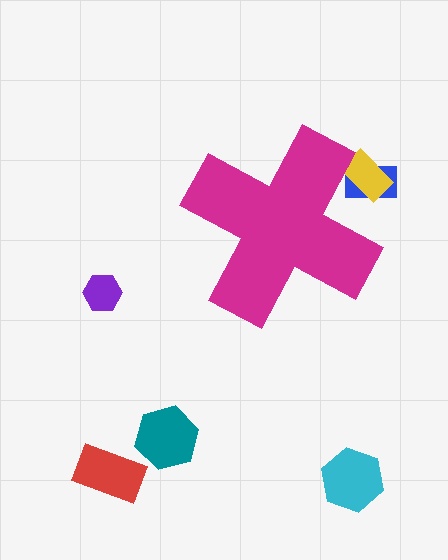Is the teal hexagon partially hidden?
No, the teal hexagon is fully visible.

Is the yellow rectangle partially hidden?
Yes, the yellow rectangle is partially hidden behind the magenta cross.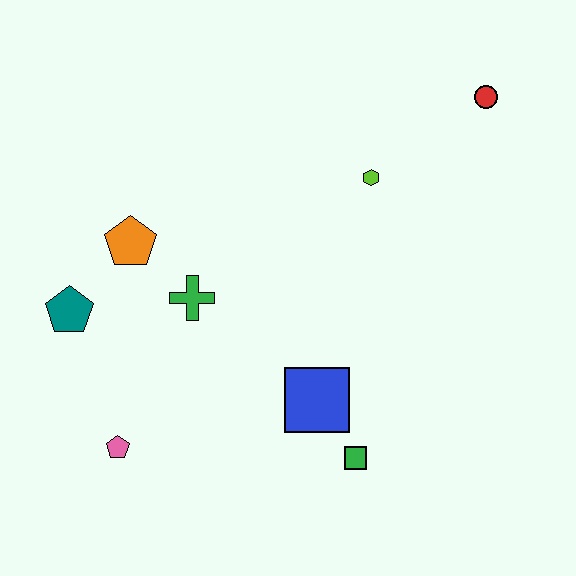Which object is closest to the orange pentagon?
The green cross is closest to the orange pentagon.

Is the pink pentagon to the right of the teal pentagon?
Yes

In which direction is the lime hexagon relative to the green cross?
The lime hexagon is to the right of the green cross.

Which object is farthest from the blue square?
The red circle is farthest from the blue square.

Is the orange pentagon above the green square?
Yes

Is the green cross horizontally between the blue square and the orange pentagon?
Yes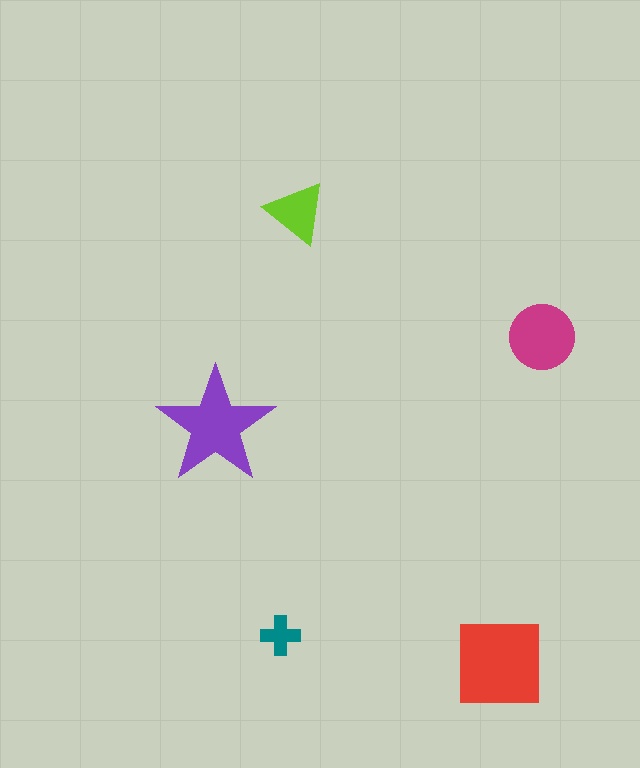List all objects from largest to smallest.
The red square, the purple star, the magenta circle, the lime triangle, the teal cross.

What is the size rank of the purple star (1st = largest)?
2nd.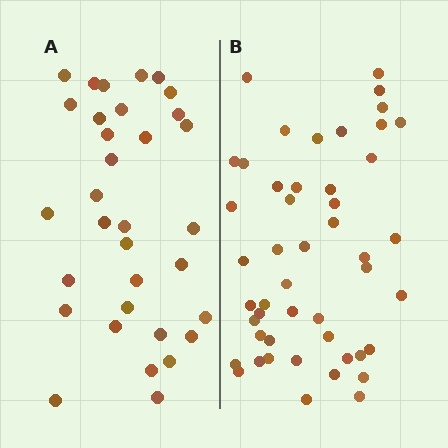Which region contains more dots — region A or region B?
Region B (the right region) has more dots.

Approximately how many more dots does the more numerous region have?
Region B has approximately 15 more dots than region A.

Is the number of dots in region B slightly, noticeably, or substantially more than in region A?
Region B has substantially more. The ratio is roughly 1.5 to 1.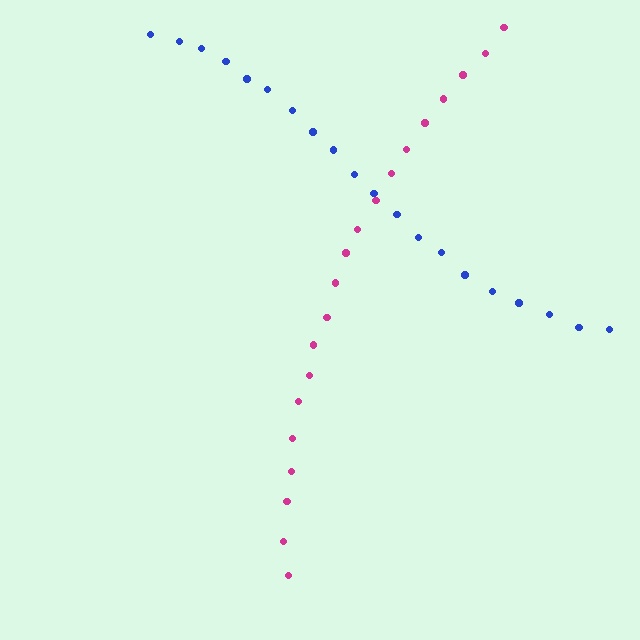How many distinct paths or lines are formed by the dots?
There are 2 distinct paths.